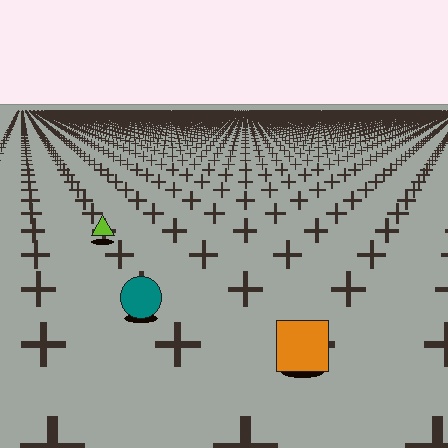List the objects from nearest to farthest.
From nearest to farthest: the orange square, the teal circle, the lime triangle.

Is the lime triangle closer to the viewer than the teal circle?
No. The teal circle is closer — you can tell from the texture gradient: the ground texture is coarser near it.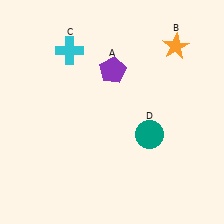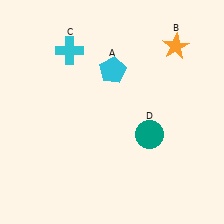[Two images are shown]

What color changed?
The pentagon (A) changed from purple in Image 1 to cyan in Image 2.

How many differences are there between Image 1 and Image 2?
There is 1 difference between the two images.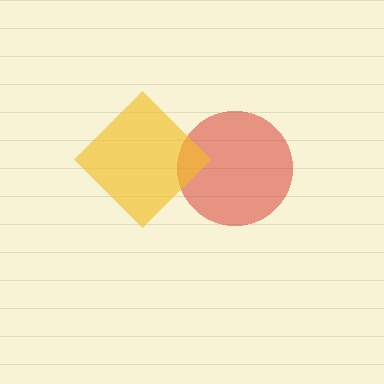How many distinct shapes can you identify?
There are 2 distinct shapes: a red circle, a yellow diamond.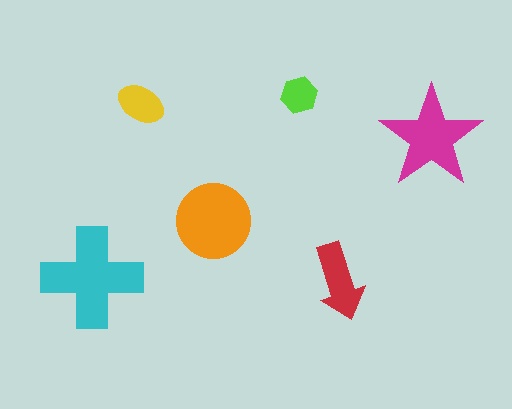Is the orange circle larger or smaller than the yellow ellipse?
Larger.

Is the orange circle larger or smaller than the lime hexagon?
Larger.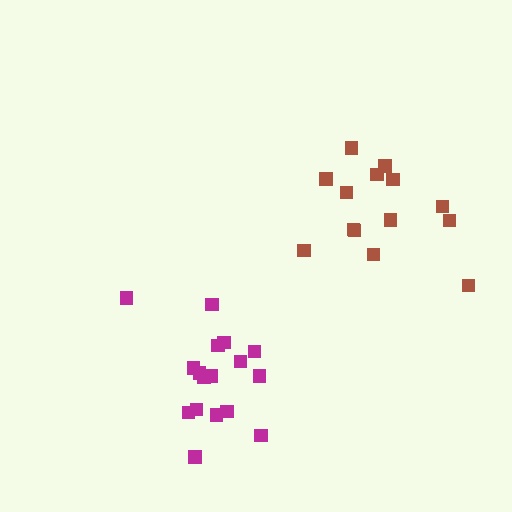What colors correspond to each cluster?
The clusters are colored: magenta, brown.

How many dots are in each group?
Group 1: 17 dots, Group 2: 14 dots (31 total).